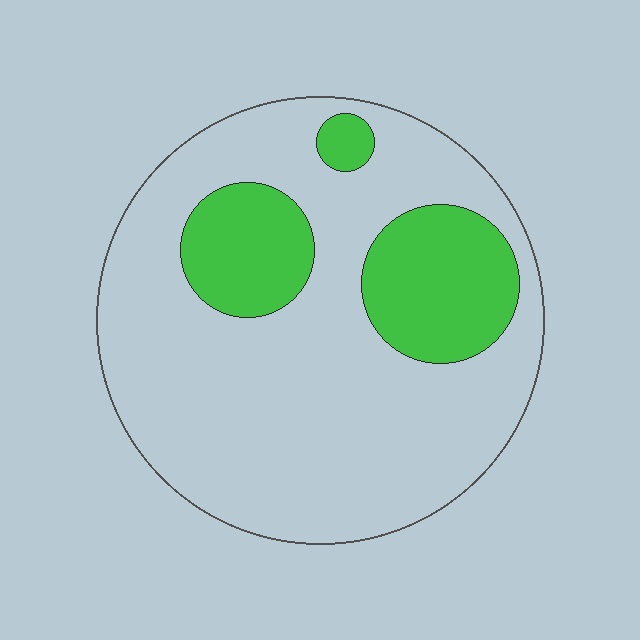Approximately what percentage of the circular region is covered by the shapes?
Approximately 25%.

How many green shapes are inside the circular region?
3.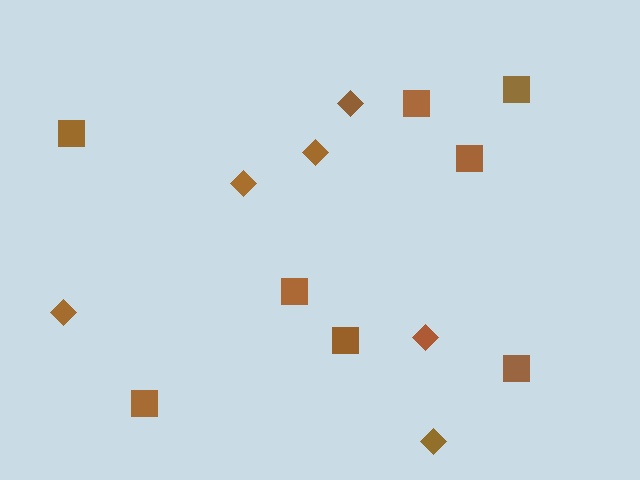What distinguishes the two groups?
There are 2 groups: one group of squares (8) and one group of diamonds (6).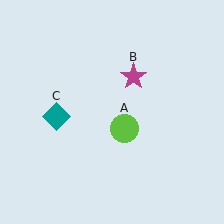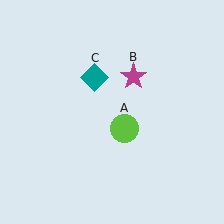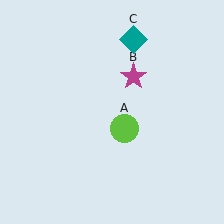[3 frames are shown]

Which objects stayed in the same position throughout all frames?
Lime circle (object A) and magenta star (object B) remained stationary.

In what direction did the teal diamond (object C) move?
The teal diamond (object C) moved up and to the right.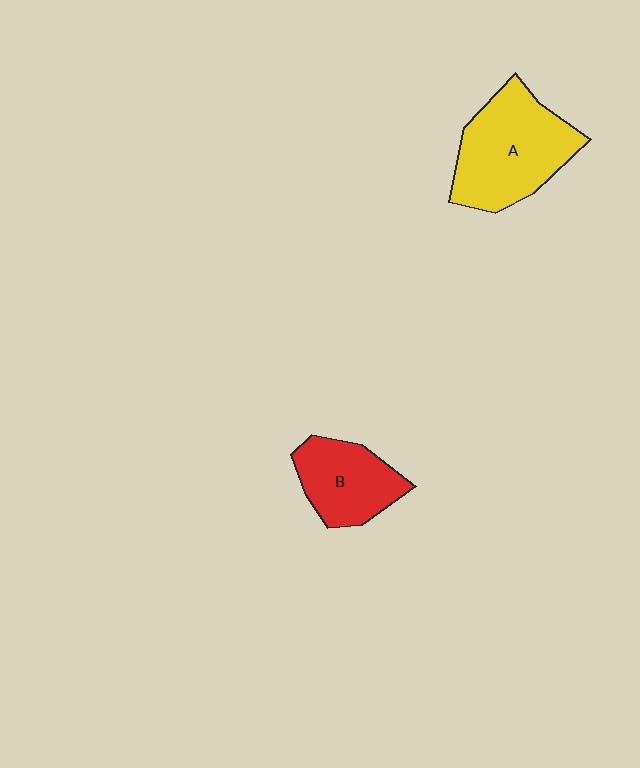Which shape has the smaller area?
Shape B (red).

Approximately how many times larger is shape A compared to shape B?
Approximately 1.5 times.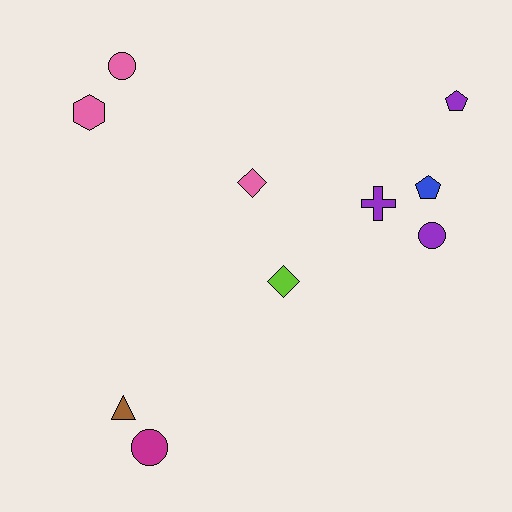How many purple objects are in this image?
There are 3 purple objects.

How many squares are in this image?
There are no squares.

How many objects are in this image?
There are 10 objects.